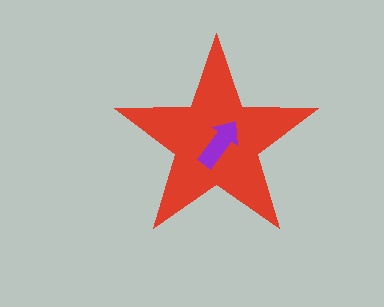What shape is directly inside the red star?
The purple arrow.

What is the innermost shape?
The purple arrow.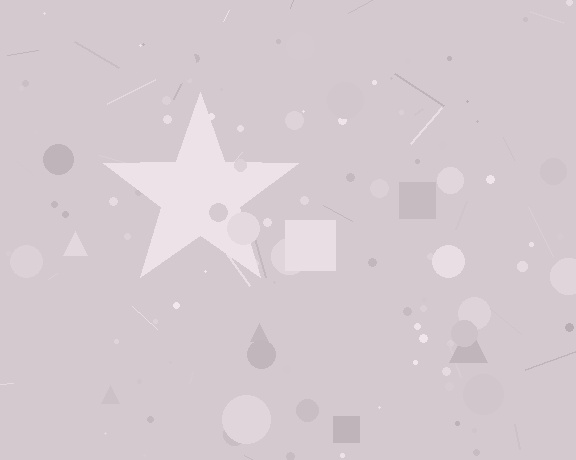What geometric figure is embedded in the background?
A star is embedded in the background.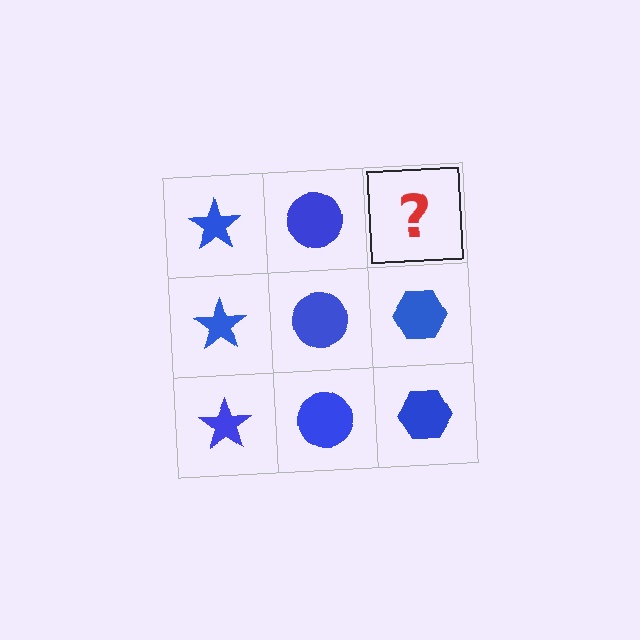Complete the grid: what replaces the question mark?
The question mark should be replaced with a blue hexagon.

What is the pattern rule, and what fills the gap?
The rule is that each column has a consistent shape. The gap should be filled with a blue hexagon.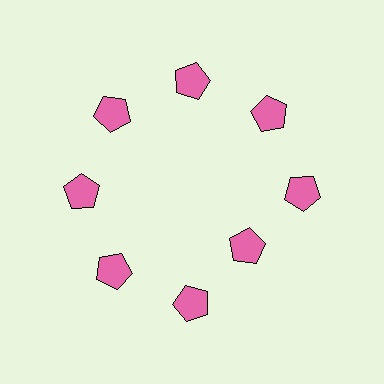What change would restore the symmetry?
The symmetry would be restored by moving it outward, back onto the ring so that all 8 pentagons sit at equal angles and equal distance from the center.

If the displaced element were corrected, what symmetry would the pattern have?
It would have 8-fold rotational symmetry — the pattern would map onto itself every 45 degrees.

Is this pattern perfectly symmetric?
No. The 8 pink pentagons are arranged in a ring, but one element near the 4 o'clock position is pulled inward toward the center, breaking the 8-fold rotational symmetry.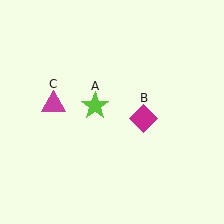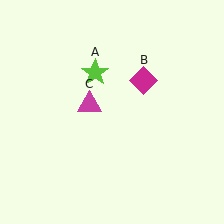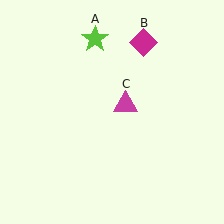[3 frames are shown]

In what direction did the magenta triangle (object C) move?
The magenta triangle (object C) moved right.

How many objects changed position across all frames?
3 objects changed position: lime star (object A), magenta diamond (object B), magenta triangle (object C).